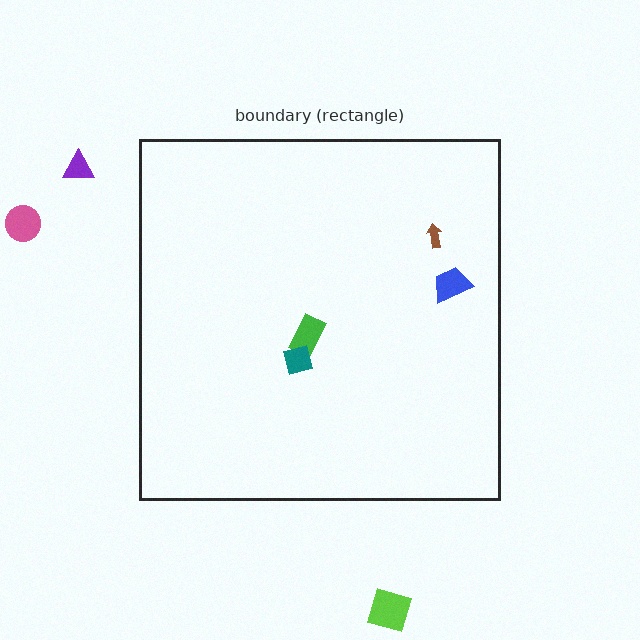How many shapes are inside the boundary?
4 inside, 3 outside.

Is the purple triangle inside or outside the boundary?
Outside.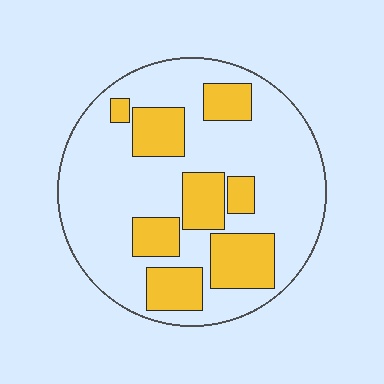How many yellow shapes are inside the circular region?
8.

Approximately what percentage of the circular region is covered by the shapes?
Approximately 30%.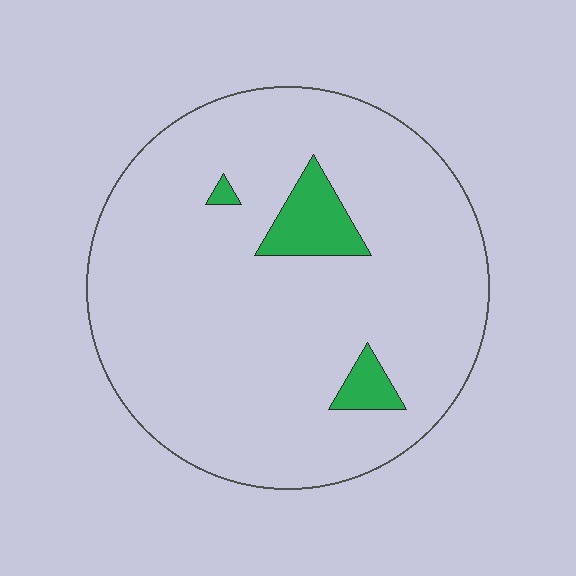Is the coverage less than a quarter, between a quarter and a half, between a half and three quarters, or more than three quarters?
Less than a quarter.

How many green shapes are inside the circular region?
3.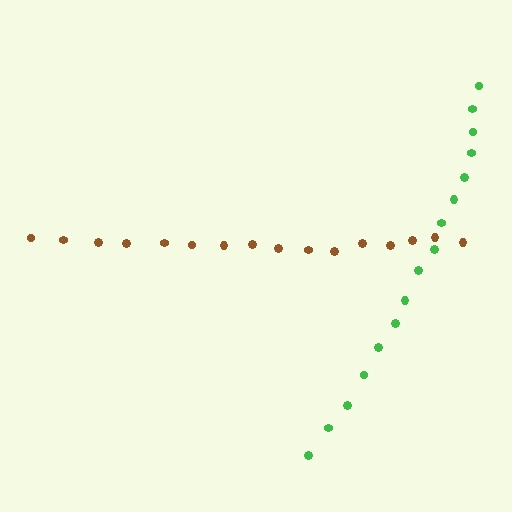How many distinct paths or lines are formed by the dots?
There are 2 distinct paths.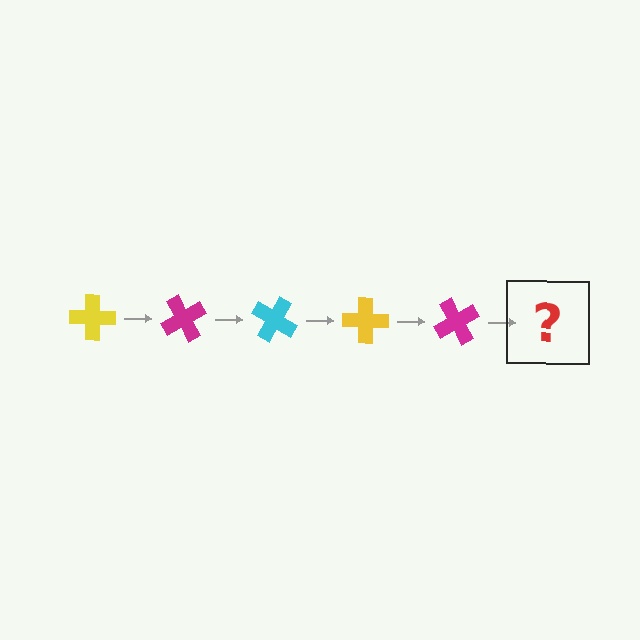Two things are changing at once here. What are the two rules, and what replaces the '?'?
The two rules are that it rotates 60 degrees each step and the color cycles through yellow, magenta, and cyan. The '?' should be a cyan cross, rotated 300 degrees from the start.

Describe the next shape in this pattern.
It should be a cyan cross, rotated 300 degrees from the start.